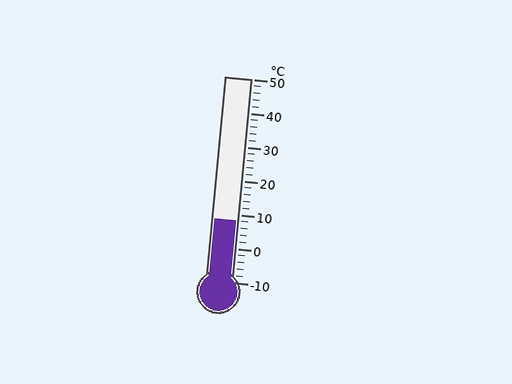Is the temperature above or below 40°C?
The temperature is below 40°C.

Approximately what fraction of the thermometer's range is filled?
The thermometer is filled to approximately 30% of its range.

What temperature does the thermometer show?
The thermometer shows approximately 8°C.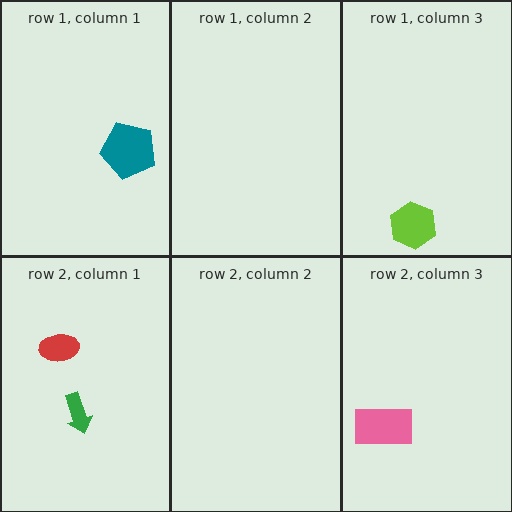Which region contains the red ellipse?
The row 2, column 1 region.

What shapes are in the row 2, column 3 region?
The pink rectangle.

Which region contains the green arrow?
The row 2, column 1 region.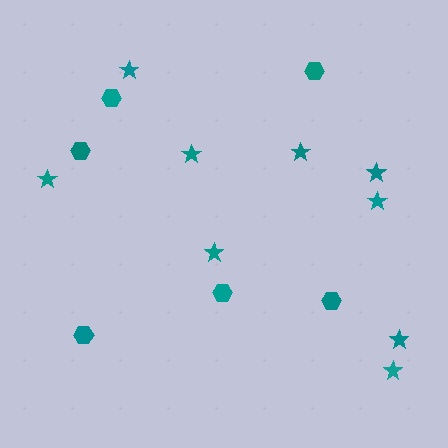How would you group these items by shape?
There are 2 groups: one group of hexagons (6) and one group of stars (9).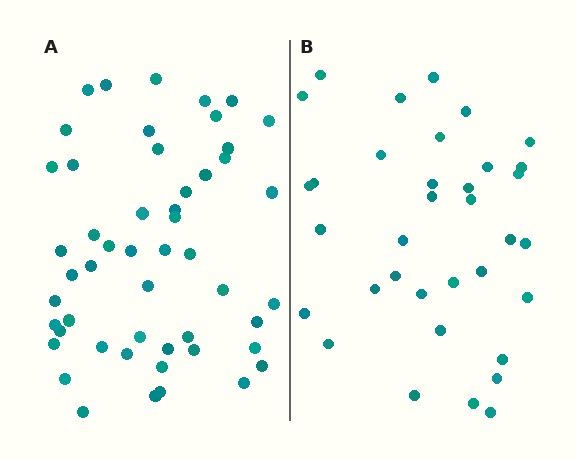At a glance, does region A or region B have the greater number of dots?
Region A (the left region) has more dots.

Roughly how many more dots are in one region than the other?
Region A has approximately 15 more dots than region B.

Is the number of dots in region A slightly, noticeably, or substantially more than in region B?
Region A has substantially more. The ratio is roughly 1.5 to 1.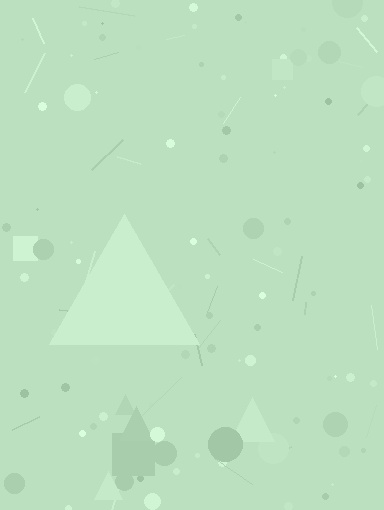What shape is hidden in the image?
A triangle is hidden in the image.